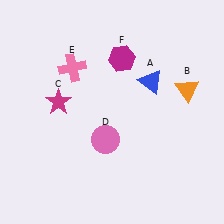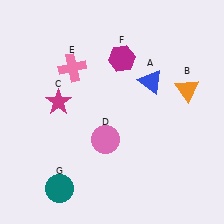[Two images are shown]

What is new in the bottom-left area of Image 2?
A teal circle (G) was added in the bottom-left area of Image 2.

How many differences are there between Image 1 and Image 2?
There is 1 difference between the two images.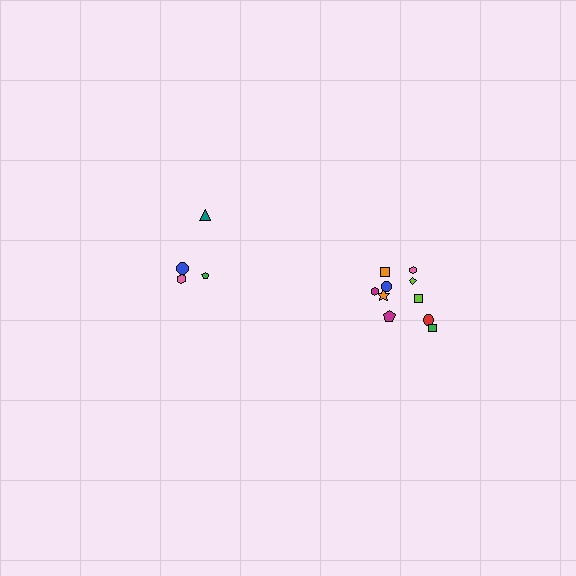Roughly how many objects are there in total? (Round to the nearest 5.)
Roughly 15 objects in total.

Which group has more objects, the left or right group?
The right group.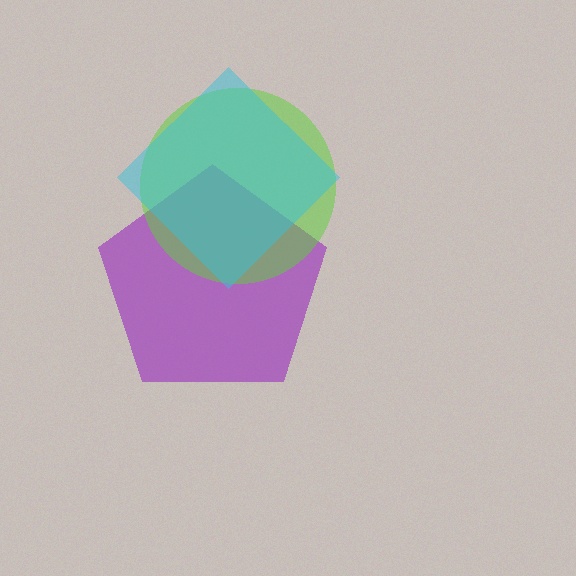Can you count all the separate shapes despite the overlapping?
Yes, there are 3 separate shapes.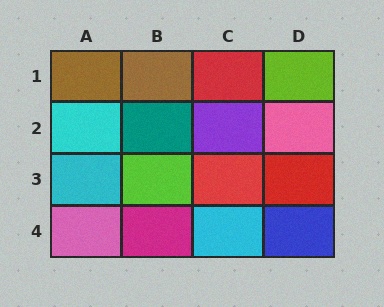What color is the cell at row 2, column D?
Pink.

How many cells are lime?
2 cells are lime.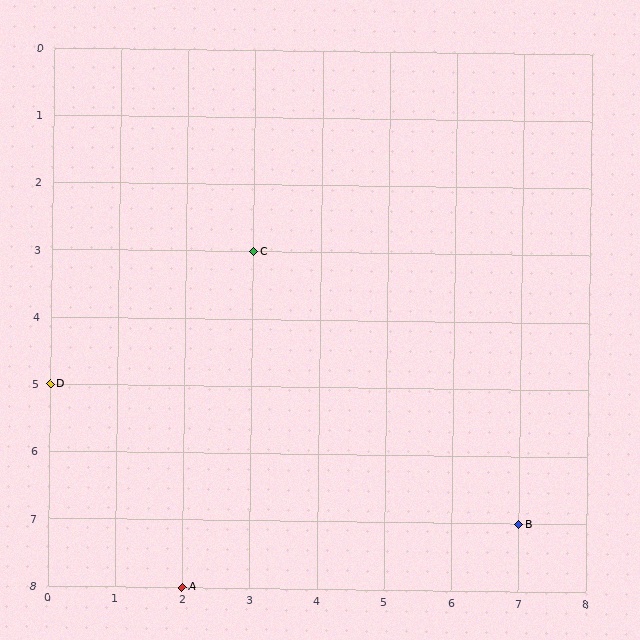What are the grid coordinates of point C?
Point C is at grid coordinates (3, 3).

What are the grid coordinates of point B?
Point B is at grid coordinates (7, 7).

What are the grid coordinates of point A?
Point A is at grid coordinates (2, 8).